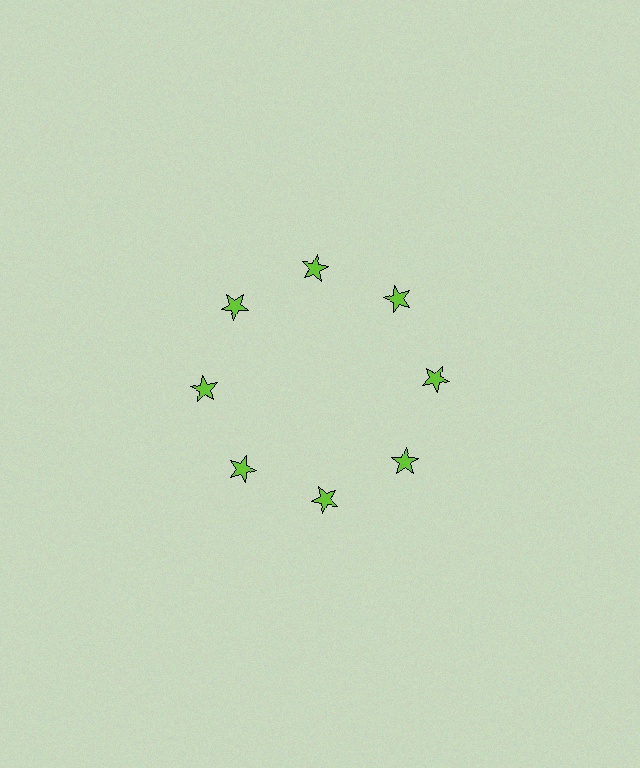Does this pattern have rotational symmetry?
Yes, this pattern has 8-fold rotational symmetry. It looks the same after rotating 45 degrees around the center.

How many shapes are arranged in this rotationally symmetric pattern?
There are 8 shapes, arranged in 8 groups of 1.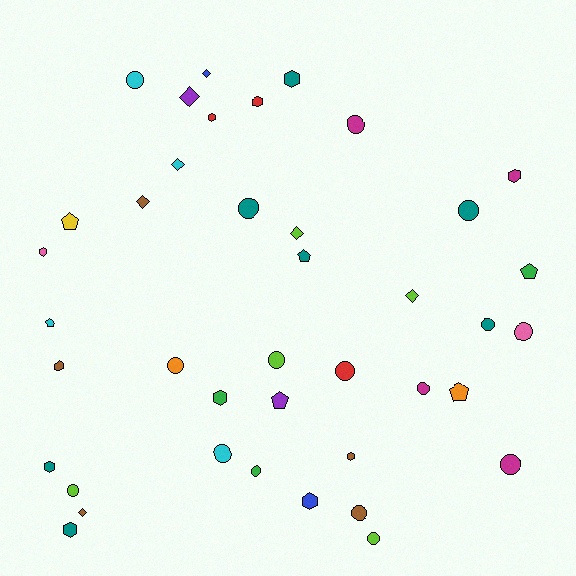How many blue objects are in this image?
There are 2 blue objects.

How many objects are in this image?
There are 40 objects.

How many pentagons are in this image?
There are 6 pentagons.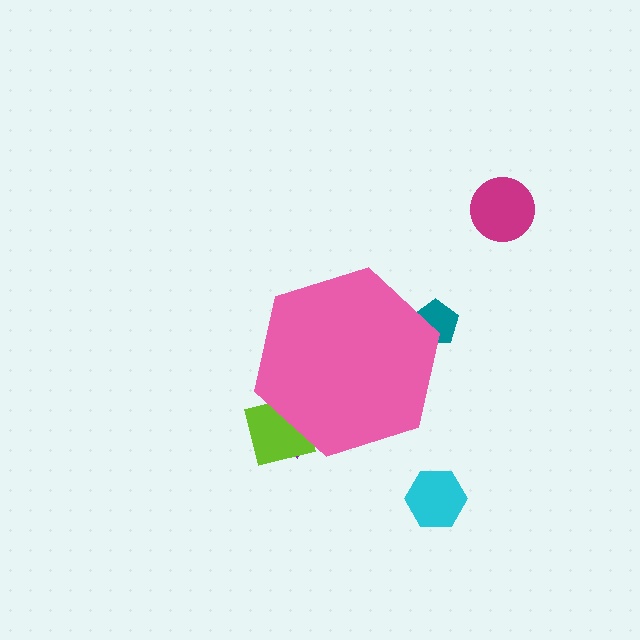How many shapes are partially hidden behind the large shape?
3 shapes are partially hidden.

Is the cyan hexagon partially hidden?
No, the cyan hexagon is fully visible.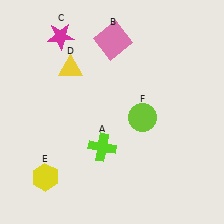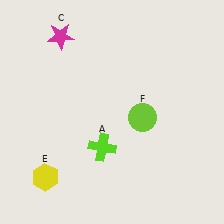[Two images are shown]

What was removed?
The pink square (B), the yellow triangle (D) were removed in Image 2.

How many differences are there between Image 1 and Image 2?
There are 2 differences between the two images.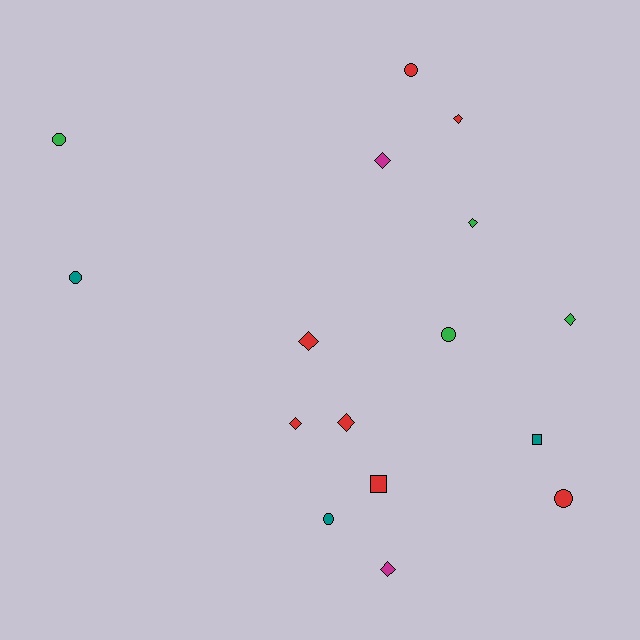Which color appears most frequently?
Red, with 7 objects.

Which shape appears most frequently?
Diamond, with 8 objects.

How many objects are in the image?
There are 16 objects.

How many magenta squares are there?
There are no magenta squares.